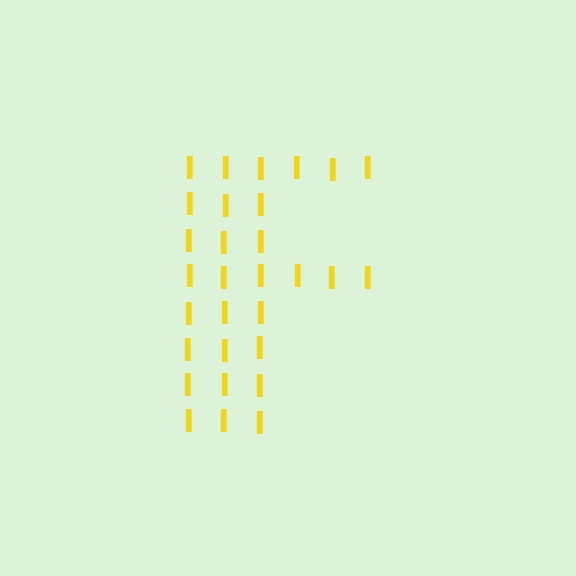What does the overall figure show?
The overall figure shows the letter F.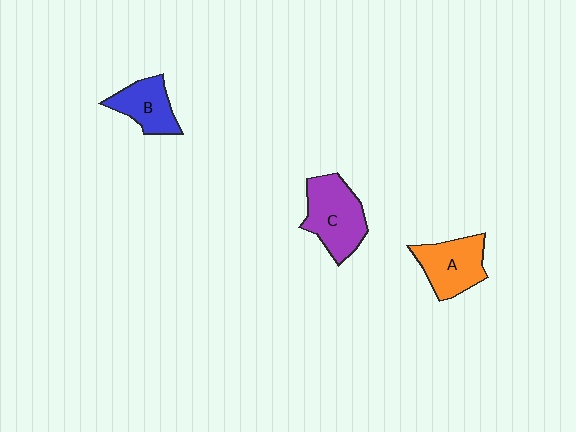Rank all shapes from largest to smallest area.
From largest to smallest: C (purple), A (orange), B (blue).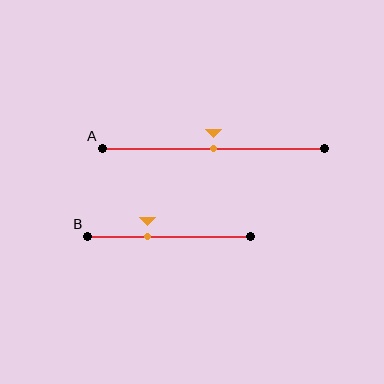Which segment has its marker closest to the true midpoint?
Segment A has its marker closest to the true midpoint.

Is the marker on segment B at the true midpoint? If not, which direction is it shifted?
No, the marker on segment B is shifted to the left by about 13% of the segment length.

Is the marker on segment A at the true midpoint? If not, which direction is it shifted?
Yes, the marker on segment A is at the true midpoint.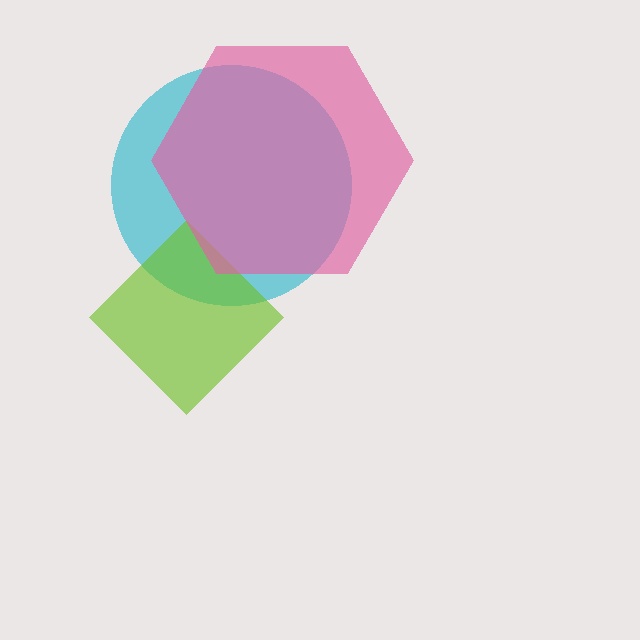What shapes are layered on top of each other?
The layered shapes are: a cyan circle, a lime diamond, a pink hexagon.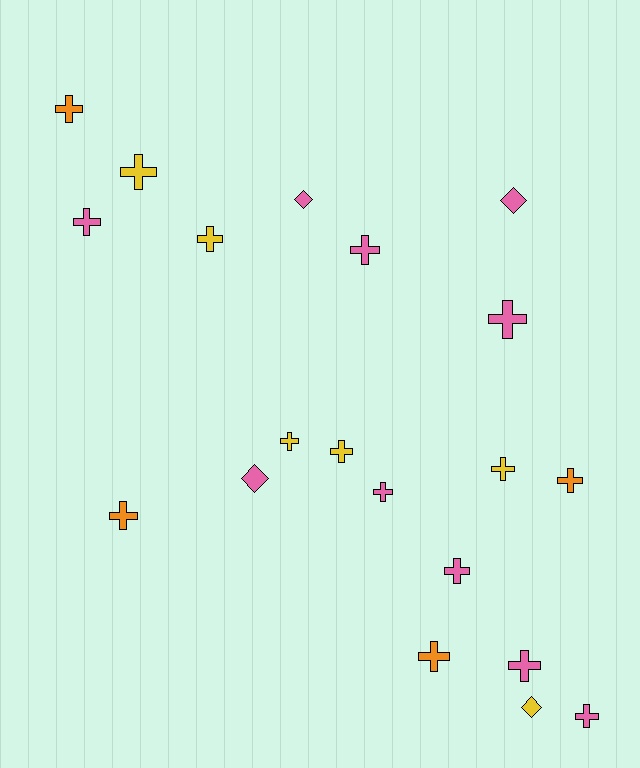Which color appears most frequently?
Pink, with 10 objects.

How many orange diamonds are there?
There are no orange diamonds.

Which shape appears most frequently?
Cross, with 16 objects.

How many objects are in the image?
There are 20 objects.